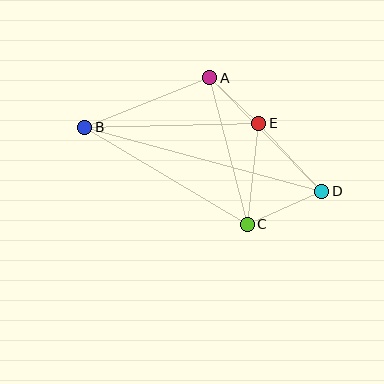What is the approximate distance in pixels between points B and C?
The distance between B and C is approximately 189 pixels.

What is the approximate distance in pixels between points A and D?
The distance between A and D is approximately 159 pixels.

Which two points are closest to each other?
Points A and E are closest to each other.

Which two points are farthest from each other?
Points B and D are farthest from each other.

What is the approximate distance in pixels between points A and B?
The distance between A and B is approximately 134 pixels.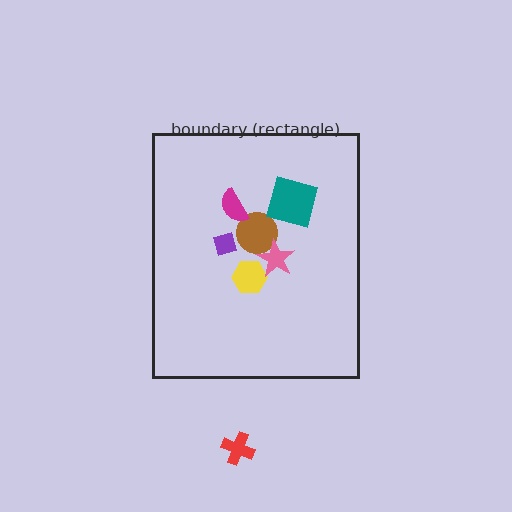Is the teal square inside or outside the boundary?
Inside.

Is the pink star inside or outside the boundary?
Inside.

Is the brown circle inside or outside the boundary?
Inside.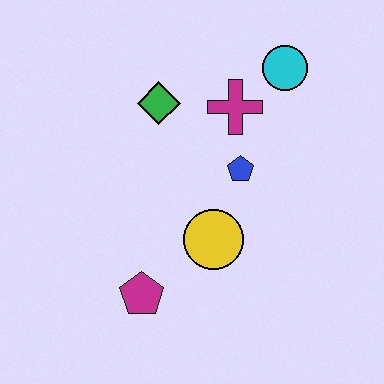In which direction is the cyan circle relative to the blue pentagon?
The cyan circle is above the blue pentagon.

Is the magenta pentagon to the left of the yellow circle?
Yes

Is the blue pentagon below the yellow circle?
No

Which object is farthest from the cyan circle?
The magenta pentagon is farthest from the cyan circle.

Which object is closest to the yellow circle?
The blue pentagon is closest to the yellow circle.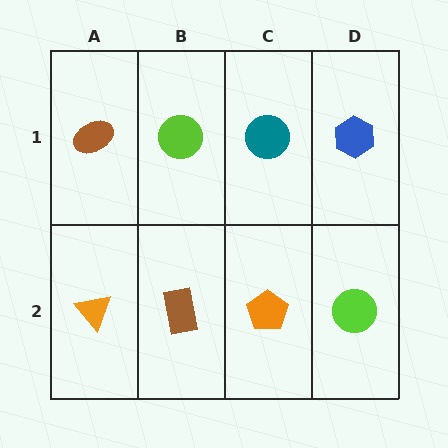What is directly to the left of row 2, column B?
An orange triangle.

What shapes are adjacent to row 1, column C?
An orange pentagon (row 2, column C), a lime circle (row 1, column B), a blue hexagon (row 1, column D).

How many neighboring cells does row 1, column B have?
3.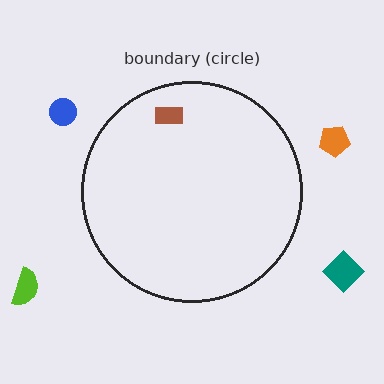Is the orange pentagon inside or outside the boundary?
Outside.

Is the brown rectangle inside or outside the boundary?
Inside.